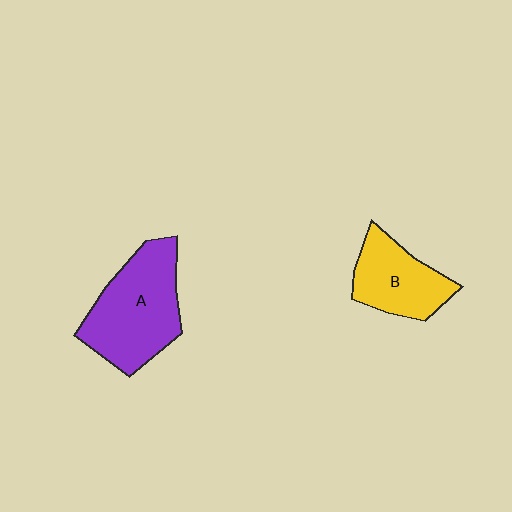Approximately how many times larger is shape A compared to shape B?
Approximately 1.5 times.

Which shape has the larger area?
Shape A (purple).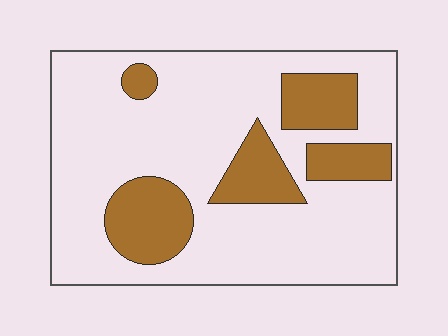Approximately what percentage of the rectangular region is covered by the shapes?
Approximately 25%.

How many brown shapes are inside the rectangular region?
5.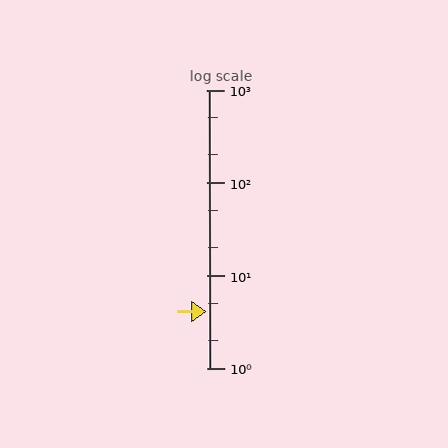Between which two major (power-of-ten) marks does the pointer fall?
The pointer is between 1 and 10.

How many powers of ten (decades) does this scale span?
The scale spans 3 decades, from 1 to 1000.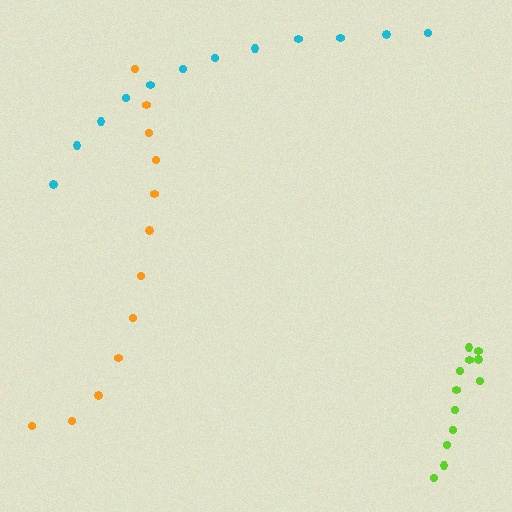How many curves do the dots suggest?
There are 3 distinct paths.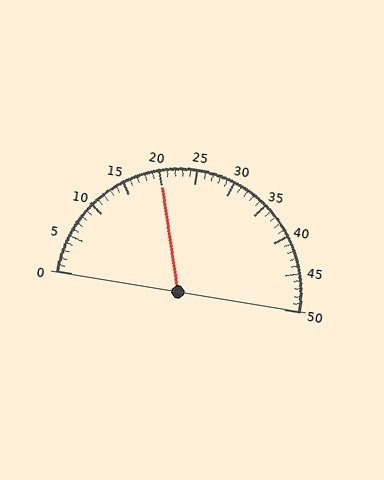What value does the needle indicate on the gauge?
The needle indicates approximately 20.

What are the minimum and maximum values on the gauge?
The gauge ranges from 0 to 50.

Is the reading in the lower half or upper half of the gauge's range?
The reading is in the lower half of the range (0 to 50).